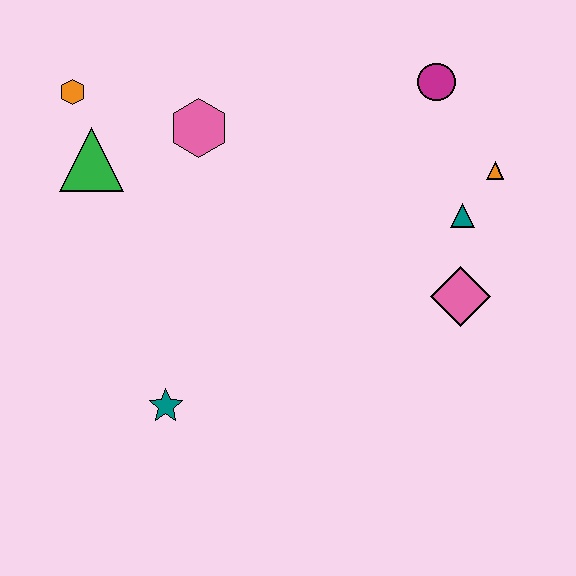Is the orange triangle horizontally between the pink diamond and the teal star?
No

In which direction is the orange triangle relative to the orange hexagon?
The orange triangle is to the right of the orange hexagon.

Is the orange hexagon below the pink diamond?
No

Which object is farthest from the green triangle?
The orange triangle is farthest from the green triangle.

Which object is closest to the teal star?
The green triangle is closest to the teal star.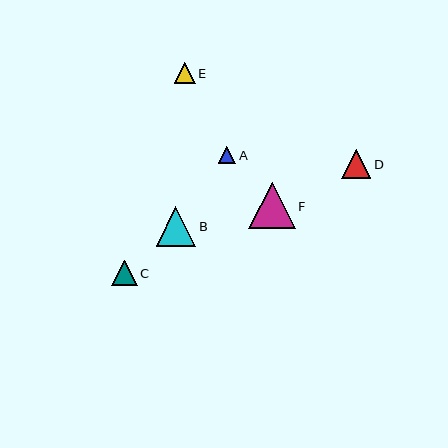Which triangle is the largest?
Triangle F is the largest with a size of approximately 47 pixels.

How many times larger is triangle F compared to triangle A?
Triangle F is approximately 2.7 times the size of triangle A.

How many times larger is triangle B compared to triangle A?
Triangle B is approximately 2.3 times the size of triangle A.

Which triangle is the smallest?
Triangle A is the smallest with a size of approximately 17 pixels.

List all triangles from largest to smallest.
From largest to smallest: F, B, D, C, E, A.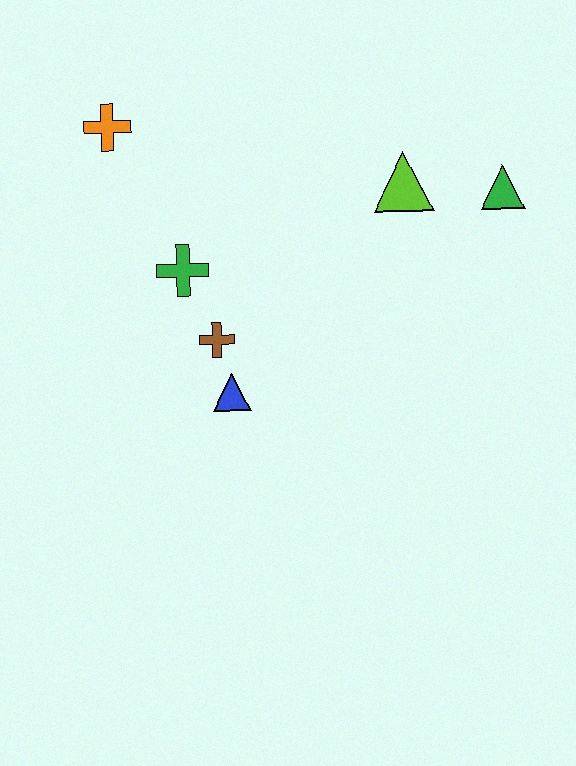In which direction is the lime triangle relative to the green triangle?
The lime triangle is to the left of the green triangle.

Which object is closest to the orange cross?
The green cross is closest to the orange cross.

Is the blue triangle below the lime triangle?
Yes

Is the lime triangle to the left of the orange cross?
No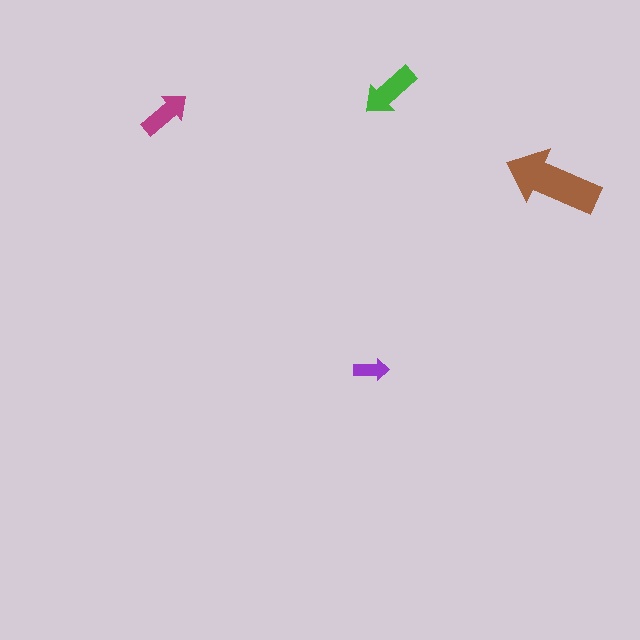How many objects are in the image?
There are 4 objects in the image.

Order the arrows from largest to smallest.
the brown one, the green one, the magenta one, the purple one.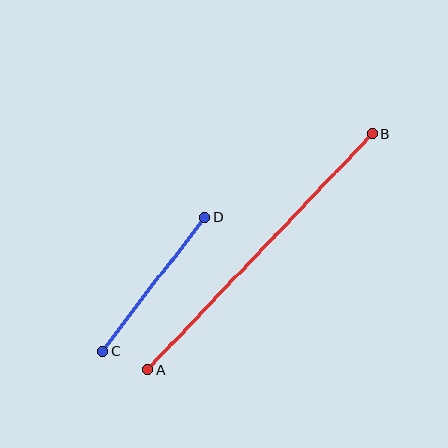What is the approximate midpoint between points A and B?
The midpoint is at approximately (260, 252) pixels.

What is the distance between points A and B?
The distance is approximately 326 pixels.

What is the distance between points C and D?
The distance is approximately 168 pixels.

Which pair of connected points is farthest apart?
Points A and B are farthest apart.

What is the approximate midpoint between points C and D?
The midpoint is at approximately (154, 284) pixels.